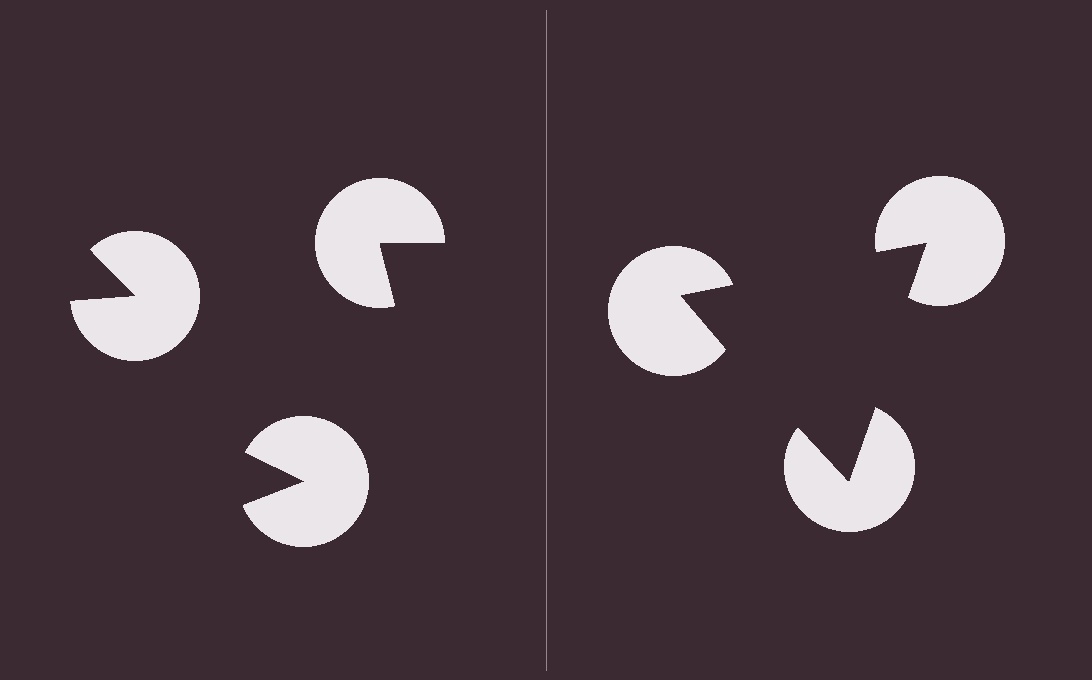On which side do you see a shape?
An illusory triangle appears on the right side. On the left side the wedge cuts are rotated, so no coherent shape forms.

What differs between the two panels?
The pac-man discs are positioned identically on both sides; only the wedge orientations differ. On the right they align to a triangle; on the left they are misaligned.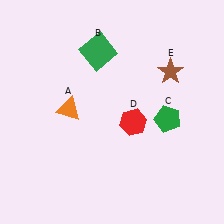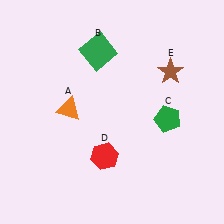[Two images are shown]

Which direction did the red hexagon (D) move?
The red hexagon (D) moved down.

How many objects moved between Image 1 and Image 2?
1 object moved between the two images.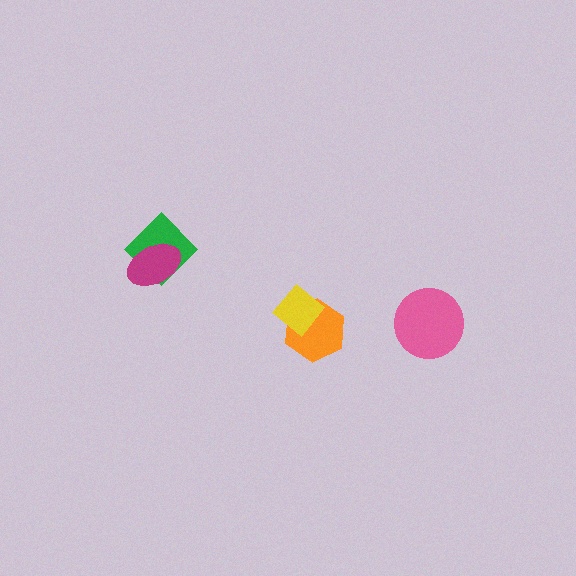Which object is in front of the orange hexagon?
The yellow diamond is in front of the orange hexagon.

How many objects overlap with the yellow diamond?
1 object overlaps with the yellow diamond.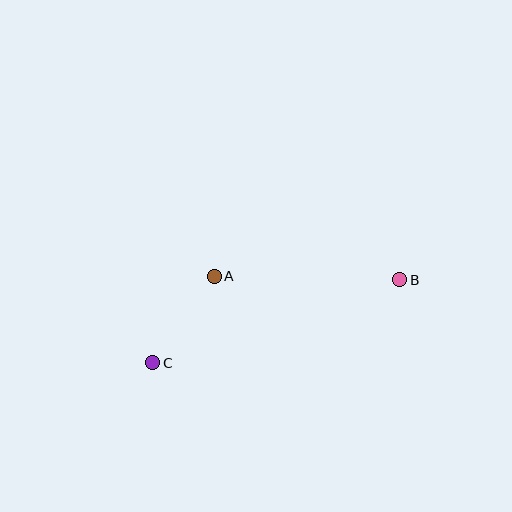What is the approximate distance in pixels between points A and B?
The distance between A and B is approximately 186 pixels.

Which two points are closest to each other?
Points A and C are closest to each other.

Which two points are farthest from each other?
Points B and C are farthest from each other.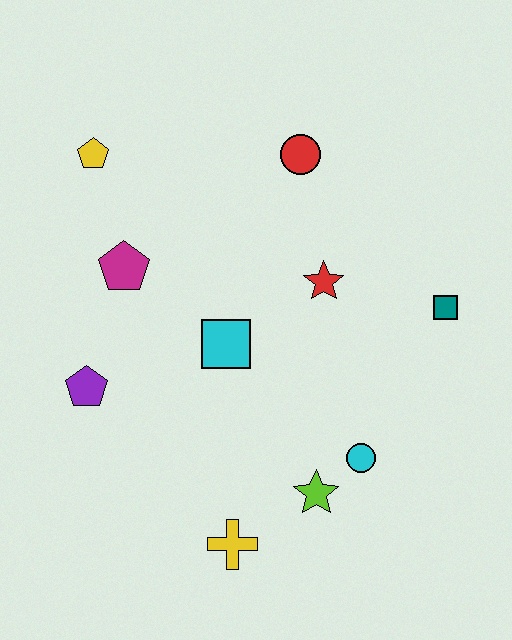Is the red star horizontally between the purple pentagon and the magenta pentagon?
No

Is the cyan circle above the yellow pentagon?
No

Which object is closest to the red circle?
The red star is closest to the red circle.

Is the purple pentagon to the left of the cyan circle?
Yes